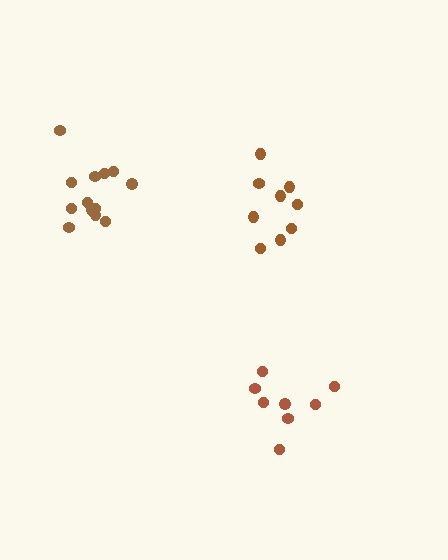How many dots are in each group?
Group 1: 9 dots, Group 2: 8 dots, Group 3: 13 dots (30 total).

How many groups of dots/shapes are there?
There are 3 groups.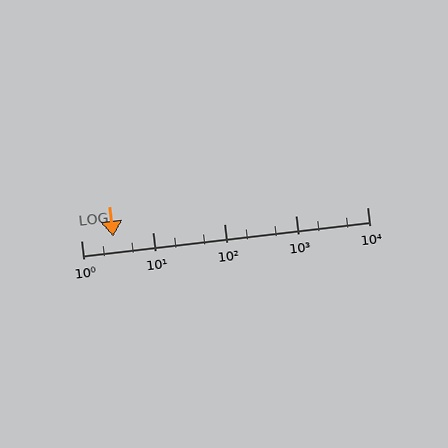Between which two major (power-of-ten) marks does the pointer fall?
The pointer is between 1 and 10.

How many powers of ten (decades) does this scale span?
The scale spans 4 decades, from 1 to 10000.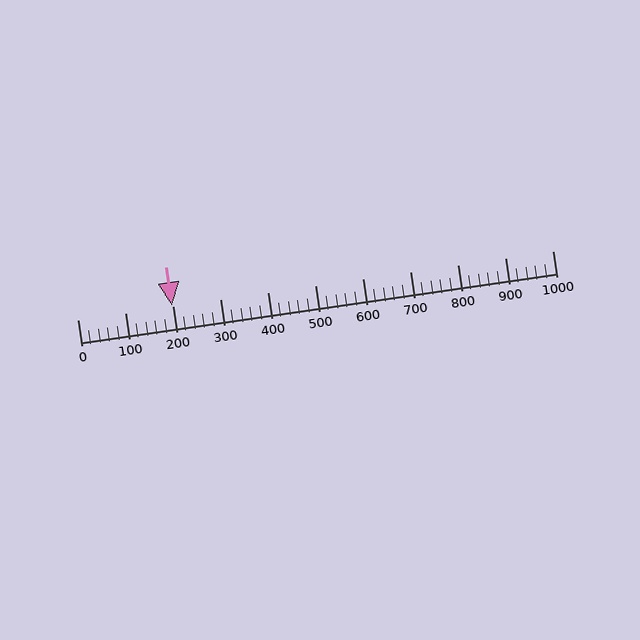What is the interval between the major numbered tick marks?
The major tick marks are spaced 100 units apart.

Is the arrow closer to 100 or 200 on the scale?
The arrow is closer to 200.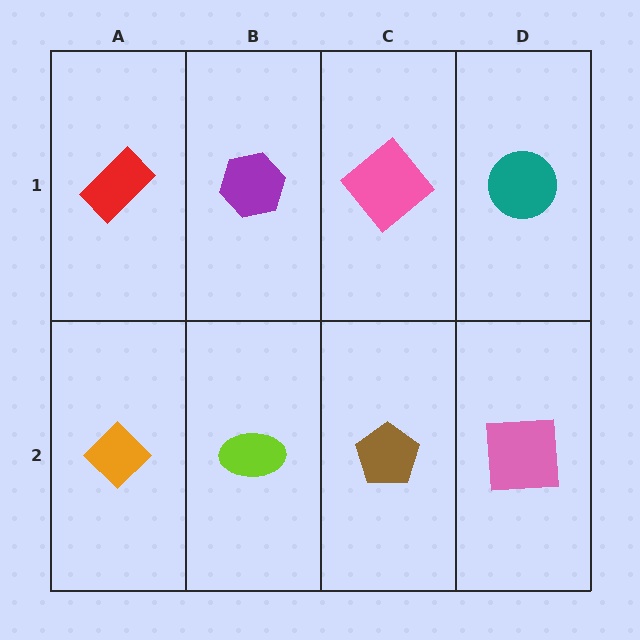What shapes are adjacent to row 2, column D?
A teal circle (row 1, column D), a brown pentagon (row 2, column C).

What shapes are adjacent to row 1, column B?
A lime ellipse (row 2, column B), a red rectangle (row 1, column A), a pink diamond (row 1, column C).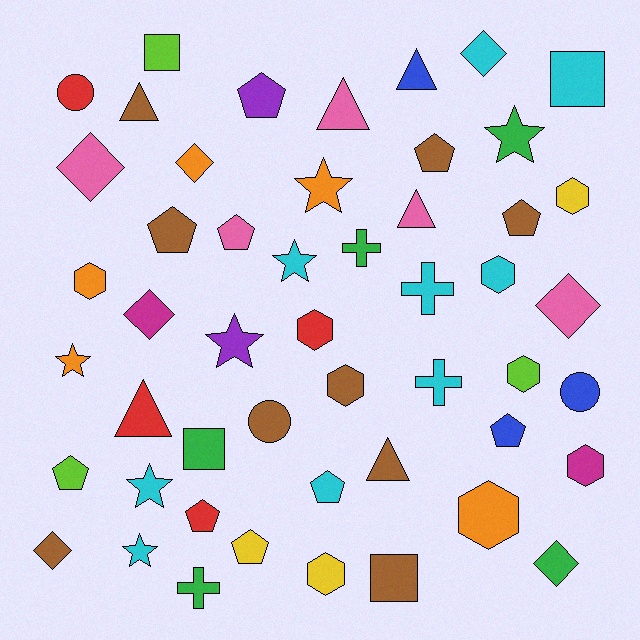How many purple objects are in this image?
There are 2 purple objects.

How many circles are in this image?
There are 3 circles.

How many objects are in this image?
There are 50 objects.